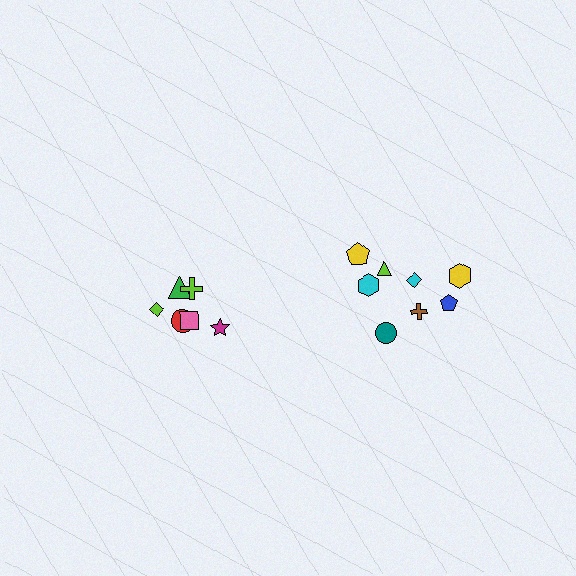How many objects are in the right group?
There are 8 objects.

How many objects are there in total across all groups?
There are 14 objects.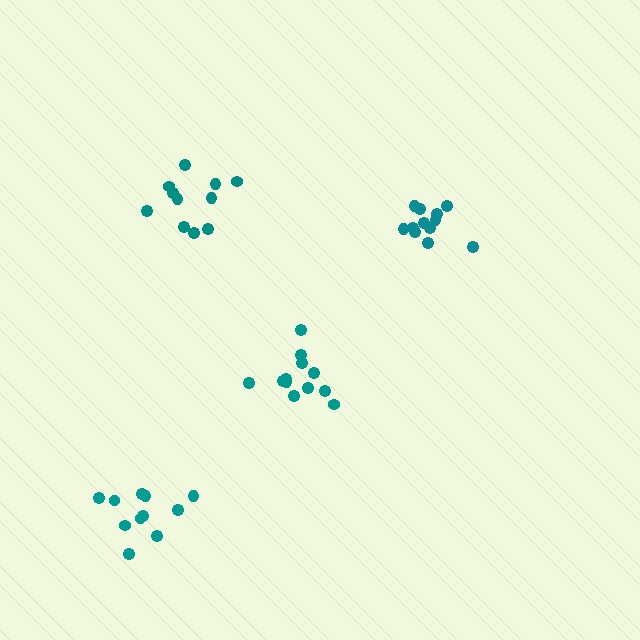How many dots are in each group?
Group 1: 12 dots, Group 2: 11 dots, Group 3: 11 dots, Group 4: 12 dots (46 total).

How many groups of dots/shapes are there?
There are 4 groups.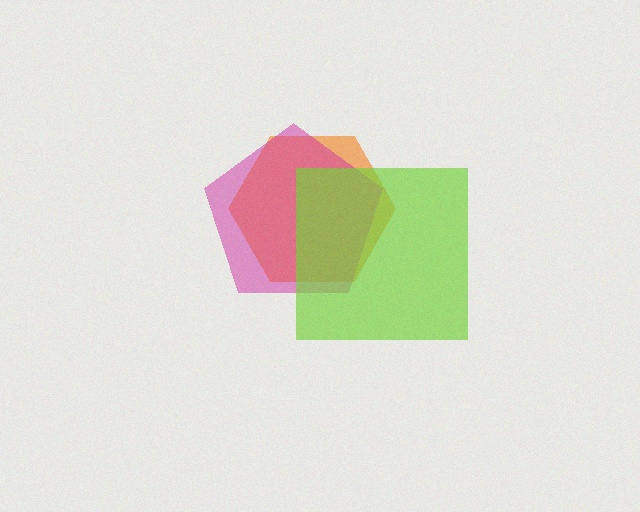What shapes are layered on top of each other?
The layered shapes are: an orange hexagon, a magenta pentagon, a lime square.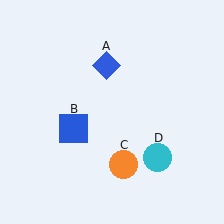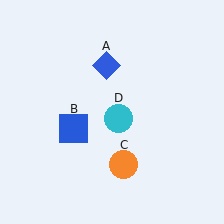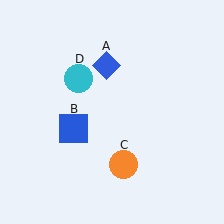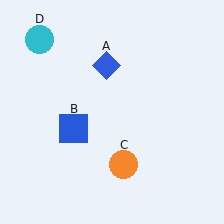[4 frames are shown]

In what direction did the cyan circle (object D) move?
The cyan circle (object D) moved up and to the left.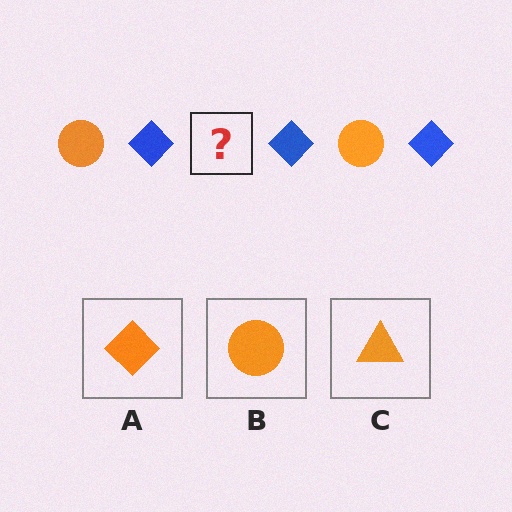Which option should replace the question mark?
Option B.